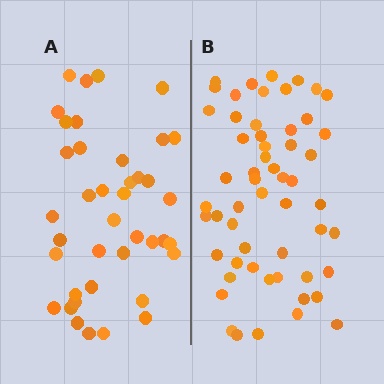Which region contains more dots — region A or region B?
Region B (the right region) has more dots.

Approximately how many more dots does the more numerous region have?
Region B has approximately 15 more dots than region A.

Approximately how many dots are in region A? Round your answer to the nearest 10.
About 40 dots.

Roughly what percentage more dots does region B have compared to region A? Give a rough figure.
About 40% more.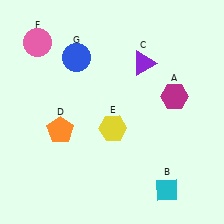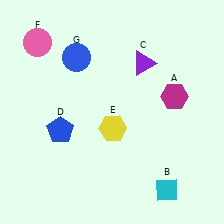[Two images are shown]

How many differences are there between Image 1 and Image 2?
There is 1 difference between the two images.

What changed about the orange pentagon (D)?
In Image 1, D is orange. In Image 2, it changed to blue.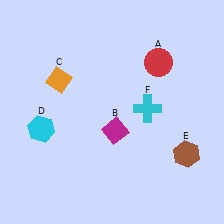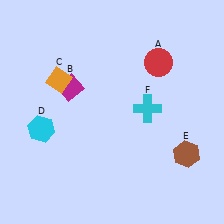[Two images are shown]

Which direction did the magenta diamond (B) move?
The magenta diamond (B) moved left.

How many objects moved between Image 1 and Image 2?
1 object moved between the two images.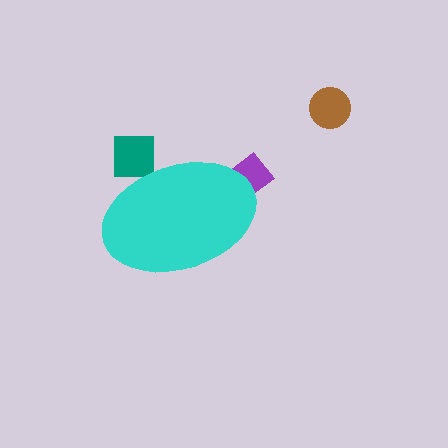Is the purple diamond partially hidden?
Yes, the purple diamond is partially hidden behind the cyan ellipse.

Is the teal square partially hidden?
Yes, the teal square is partially hidden behind the cyan ellipse.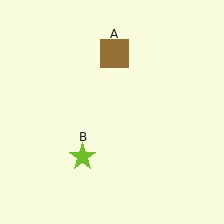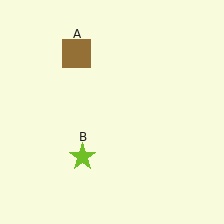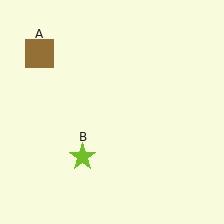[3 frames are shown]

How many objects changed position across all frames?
1 object changed position: brown square (object A).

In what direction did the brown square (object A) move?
The brown square (object A) moved left.